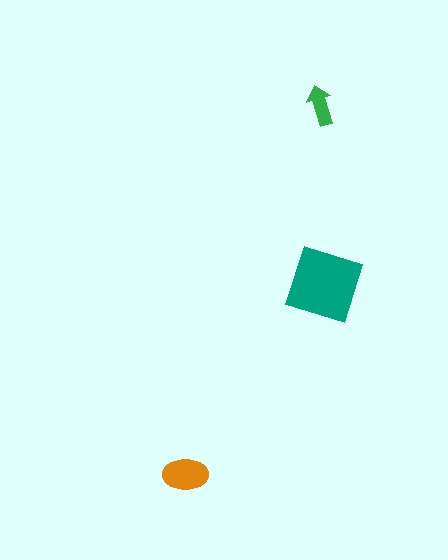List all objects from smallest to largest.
The green arrow, the orange ellipse, the teal diamond.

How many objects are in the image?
There are 3 objects in the image.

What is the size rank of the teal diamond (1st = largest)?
1st.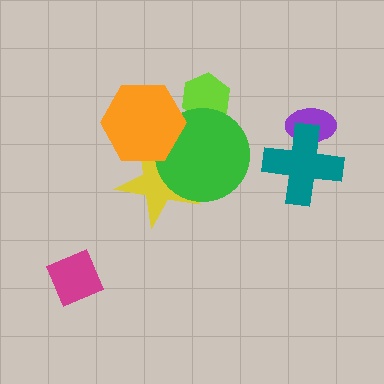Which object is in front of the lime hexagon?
The green circle is in front of the lime hexagon.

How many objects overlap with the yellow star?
2 objects overlap with the yellow star.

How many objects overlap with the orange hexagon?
2 objects overlap with the orange hexagon.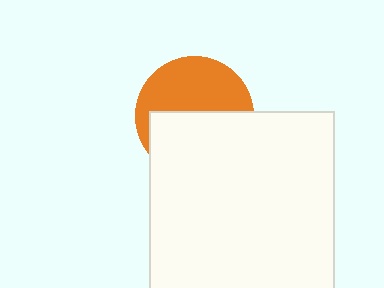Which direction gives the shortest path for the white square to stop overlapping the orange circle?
Moving down gives the shortest separation.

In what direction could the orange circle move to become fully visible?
The orange circle could move up. That would shift it out from behind the white square entirely.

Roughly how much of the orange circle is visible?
About half of it is visible (roughly 49%).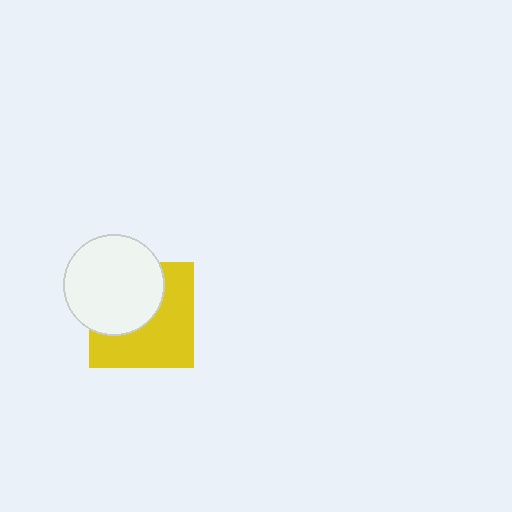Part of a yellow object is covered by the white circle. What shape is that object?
It is a square.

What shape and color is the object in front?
The object in front is a white circle.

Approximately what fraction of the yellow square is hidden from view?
Roughly 45% of the yellow square is hidden behind the white circle.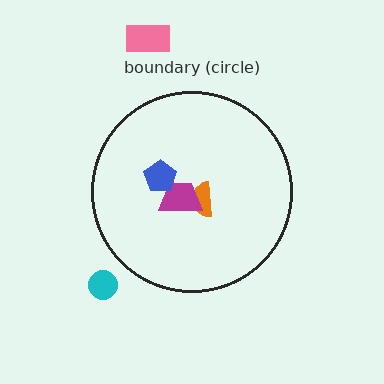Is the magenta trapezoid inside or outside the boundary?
Inside.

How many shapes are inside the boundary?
3 inside, 2 outside.